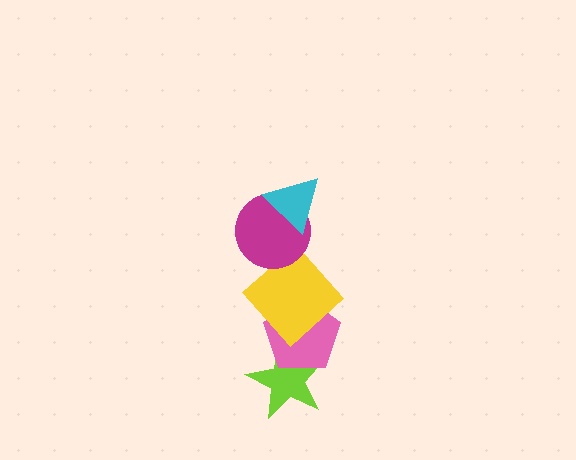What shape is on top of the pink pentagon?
The yellow diamond is on top of the pink pentagon.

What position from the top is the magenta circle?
The magenta circle is 2nd from the top.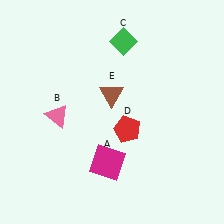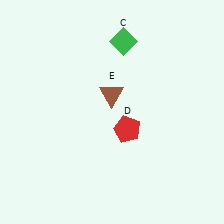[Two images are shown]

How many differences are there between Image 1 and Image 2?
There are 2 differences between the two images.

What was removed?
The pink triangle (B), the magenta square (A) were removed in Image 2.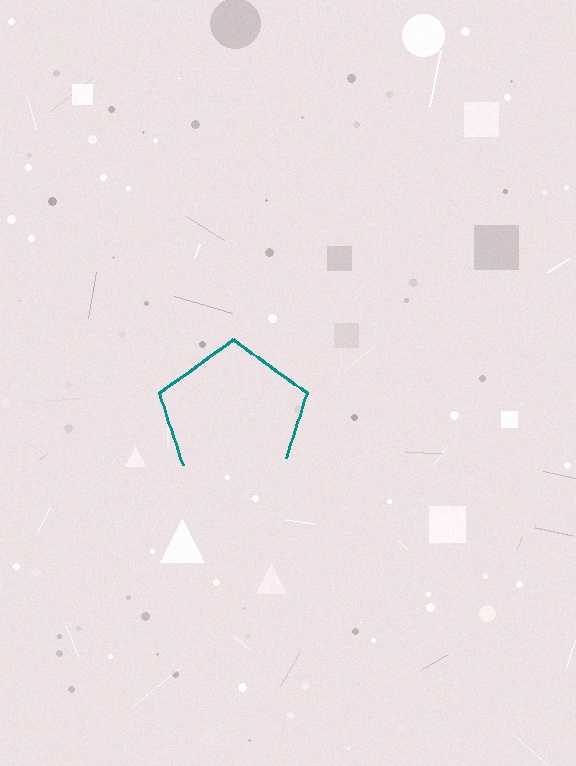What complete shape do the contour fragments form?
The contour fragments form a pentagon.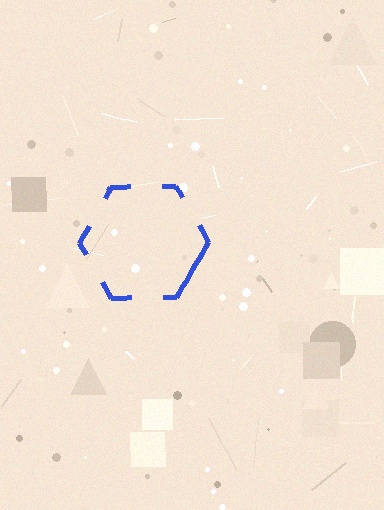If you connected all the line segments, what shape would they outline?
They would outline a hexagon.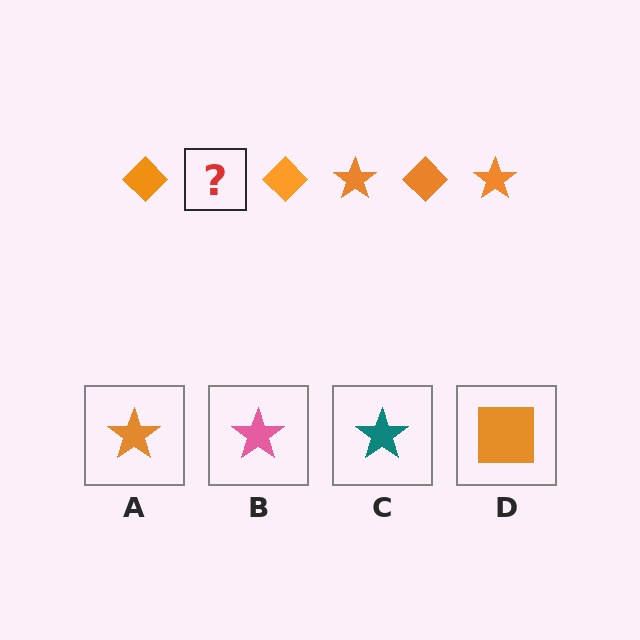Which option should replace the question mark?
Option A.